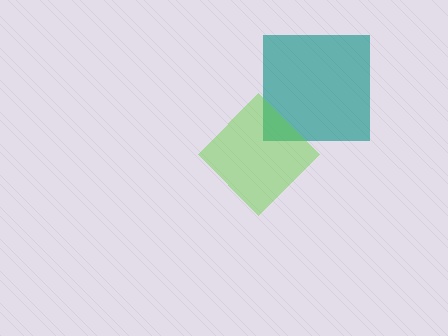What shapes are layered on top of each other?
The layered shapes are: a teal square, a lime diamond.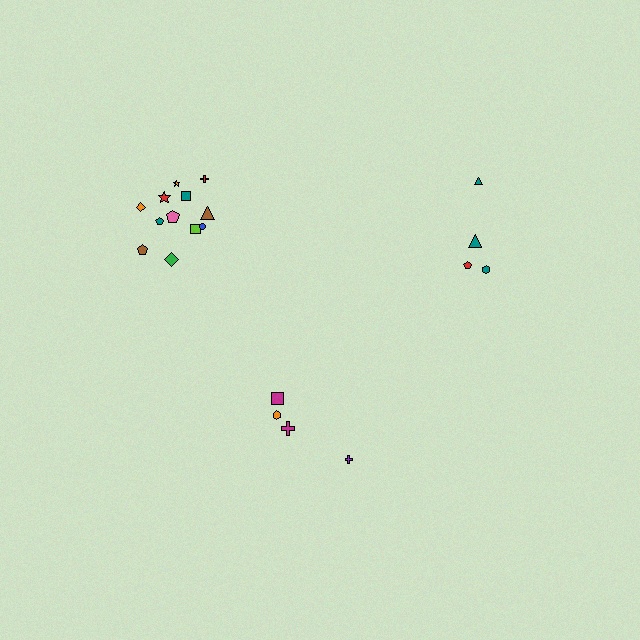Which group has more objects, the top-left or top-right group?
The top-left group.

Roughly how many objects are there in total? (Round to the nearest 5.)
Roughly 20 objects in total.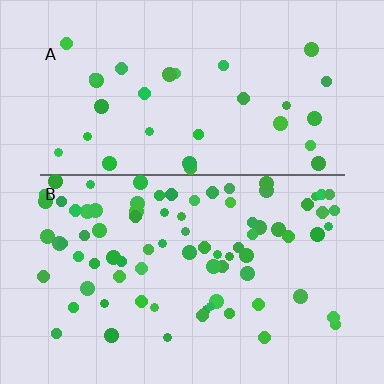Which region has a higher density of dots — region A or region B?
B (the bottom).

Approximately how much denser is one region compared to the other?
Approximately 2.5× — region B over region A.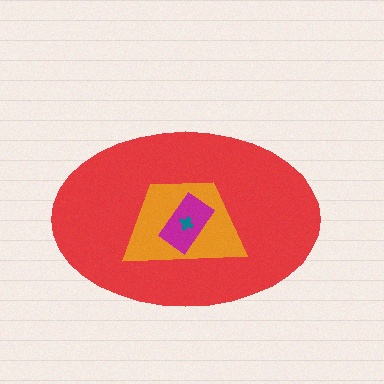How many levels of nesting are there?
4.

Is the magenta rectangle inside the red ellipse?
Yes.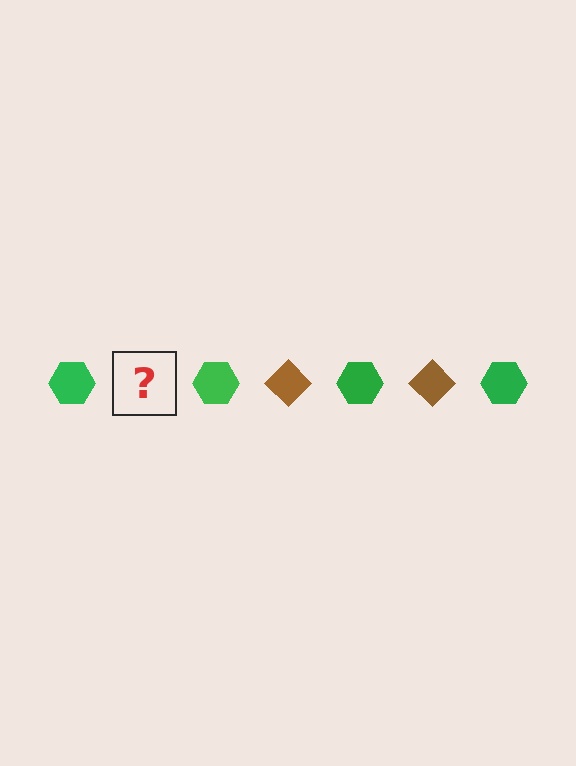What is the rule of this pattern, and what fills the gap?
The rule is that the pattern alternates between green hexagon and brown diamond. The gap should be filled with a brown diamond.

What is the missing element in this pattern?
The missing element is a brown diamond.